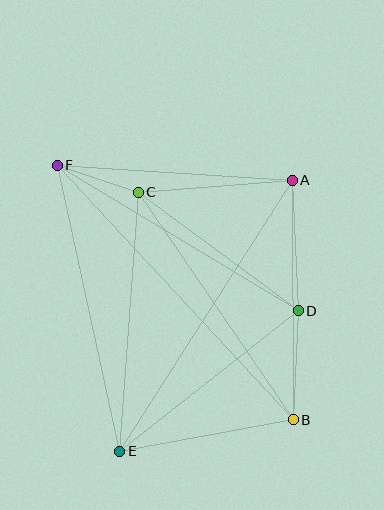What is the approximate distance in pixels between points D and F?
The distance between D and F is approximately 281 pixels.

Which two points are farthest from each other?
Points B and F are farthest from each other.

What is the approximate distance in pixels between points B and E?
The distance between B and E is approximately 176 pixels.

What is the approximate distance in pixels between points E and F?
The distance between E and F is approximately 293 pixels.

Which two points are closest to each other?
Points C and F are closest to each other.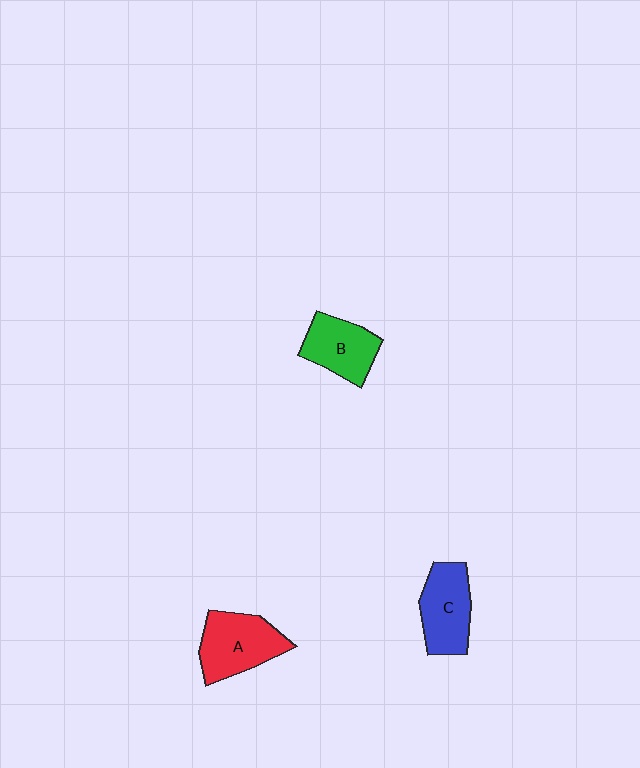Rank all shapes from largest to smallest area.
From largest to smallest: A (red), C (blue), B (green).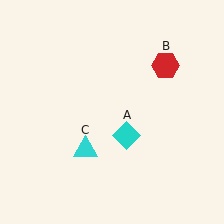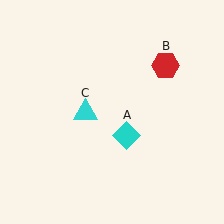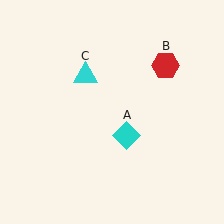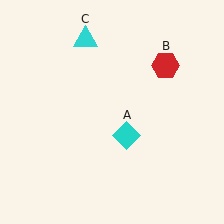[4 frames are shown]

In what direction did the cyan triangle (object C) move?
The cyan triangle (object C) moved up.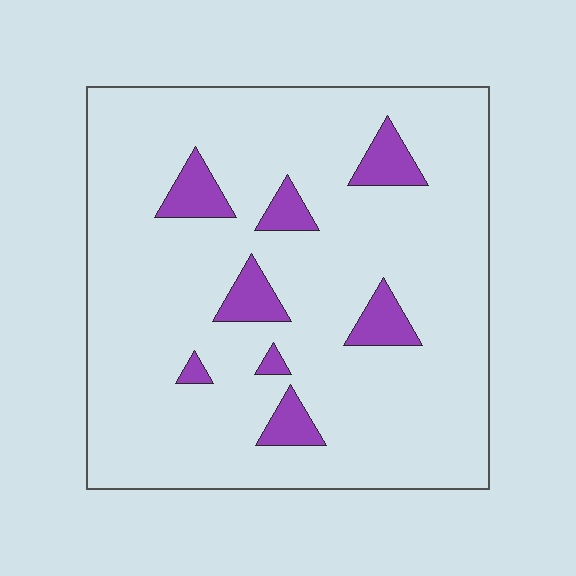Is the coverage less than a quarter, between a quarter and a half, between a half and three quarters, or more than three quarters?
Less than a quarter.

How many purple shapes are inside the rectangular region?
8.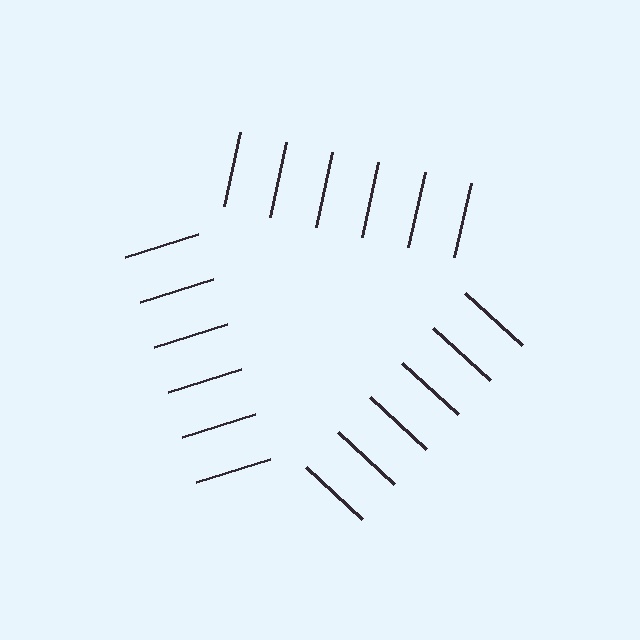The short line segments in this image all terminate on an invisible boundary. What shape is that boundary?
An illusory triangle — the line segments terminate on its edges but no continuous stroke is drawn.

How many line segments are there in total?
18 — 6 along each of the 3 edges.